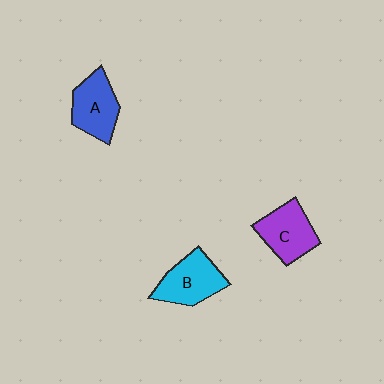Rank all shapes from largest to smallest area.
From largest to smallest: B (cyan), C (purple), A (blue).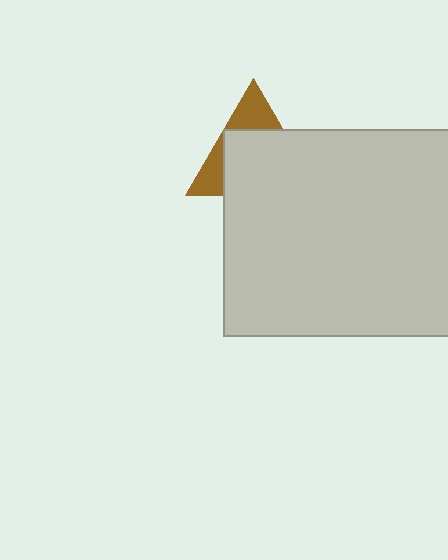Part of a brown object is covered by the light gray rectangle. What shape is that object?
It is a triangle.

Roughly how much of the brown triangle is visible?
A small part of it is visible (roughly 35%).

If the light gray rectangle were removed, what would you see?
You would see the complete brown triangle.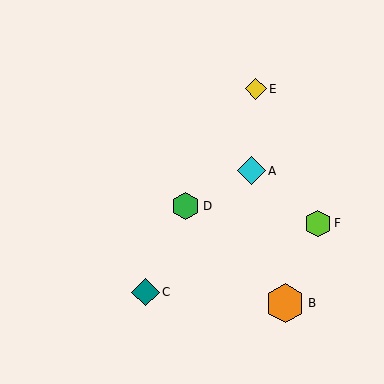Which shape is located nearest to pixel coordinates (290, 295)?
The orange hexagon (labeled B) at (285, 303) is nearest to that location.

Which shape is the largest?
The orange hexagon (labeled B) is the largest.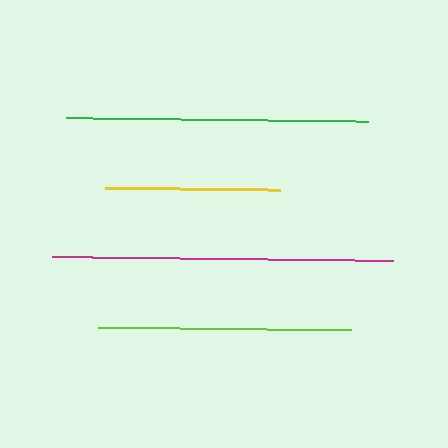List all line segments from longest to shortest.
From longest to shortest: magenta, green, lime, yellow.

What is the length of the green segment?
The green segment is approximately 302 pixels long.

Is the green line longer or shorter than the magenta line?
The magenta line is longer than the green line.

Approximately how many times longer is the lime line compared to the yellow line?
The lime line is approximately 1.4 times the length of the yellow line.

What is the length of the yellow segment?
The yellow segment is approximately 175 pixels long.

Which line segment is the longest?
The magenta line is the longest at approximately 341 pixels.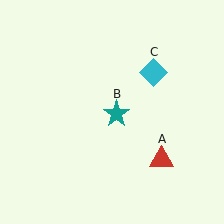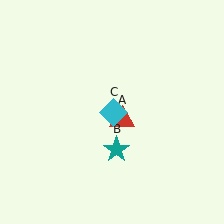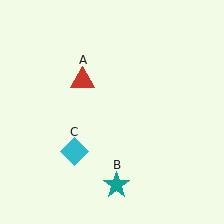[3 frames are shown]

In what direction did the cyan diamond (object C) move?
The cyan diamond (object C) moved down and to the left.